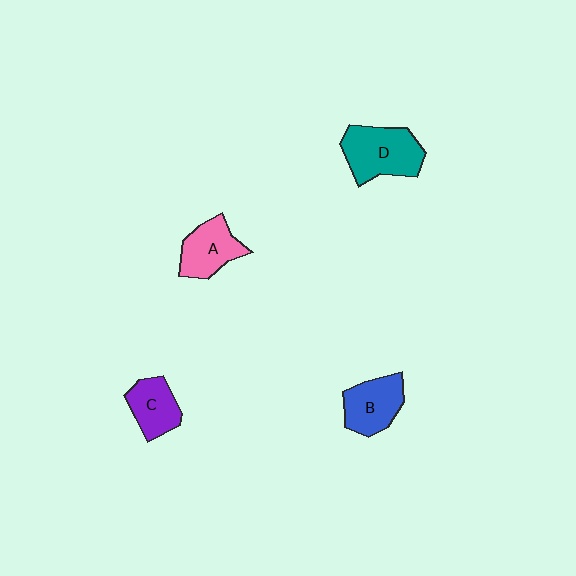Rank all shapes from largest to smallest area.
From largest to smallest: D (teal), B (blue), A (pink), C (purple).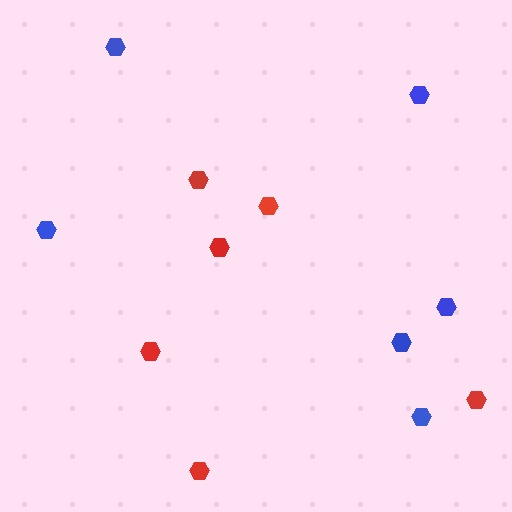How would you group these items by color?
There are 2 groups: one group of red hexagons (6) and one group of blue hexagons (6).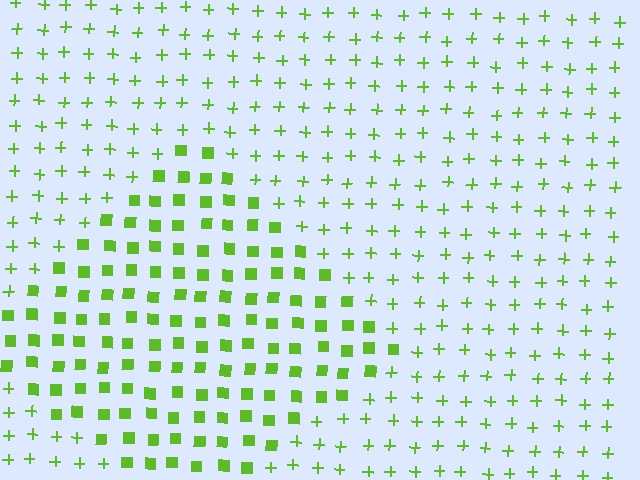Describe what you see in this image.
The image is filled with small lime elements arranged in a uniform grid. A diamond-shaped region contains squares, while the surrounding area contains plus signs. The boundary is defined purely by the change in element shape.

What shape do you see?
I see a diamond.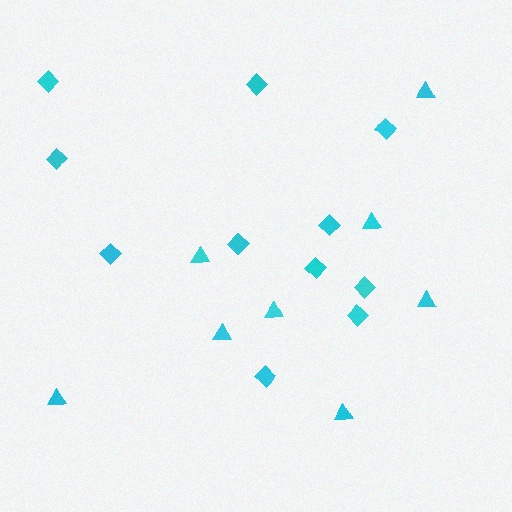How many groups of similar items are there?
There are 2 groups: one group of diamonds (11) and one group of triangles (8).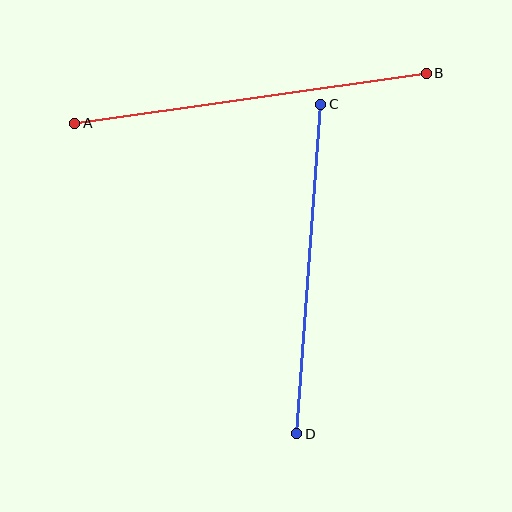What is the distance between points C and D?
The distance is approximately 330 pixels.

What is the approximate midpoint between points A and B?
The midpoint is at approximately (251, 98) pixels.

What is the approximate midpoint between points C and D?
The midpoint is at approximately (309, 269) pixels.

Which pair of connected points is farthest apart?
Points A and B are farthest apart.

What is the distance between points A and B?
The distance is approximately 355 pixels.